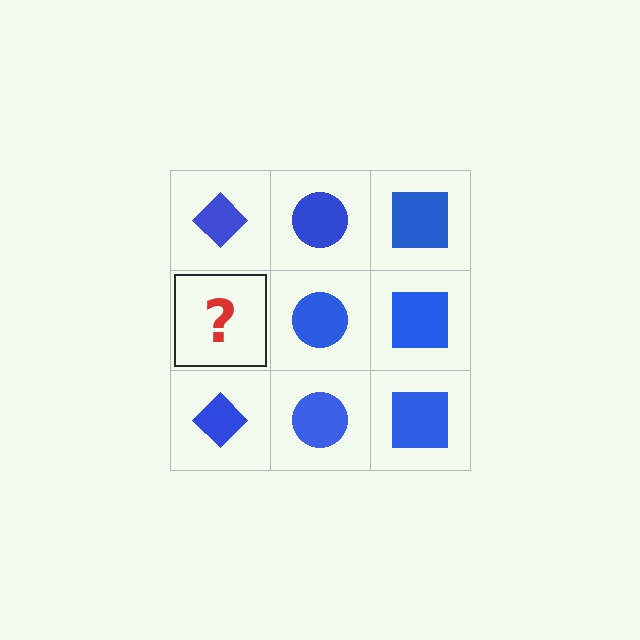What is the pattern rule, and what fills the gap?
The rule is that each column has a consistent shape. The gap should be filled with a blue diamond.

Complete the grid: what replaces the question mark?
The question mark should be replaced with a blue diamond.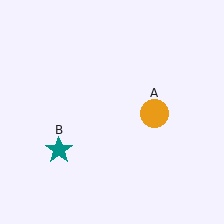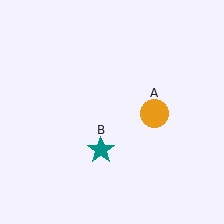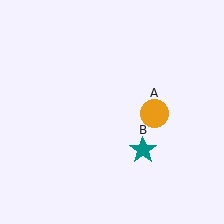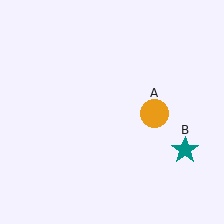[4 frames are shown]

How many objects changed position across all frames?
1 object changed position: teal star (object B).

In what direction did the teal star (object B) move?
The teal star (object B) moved right.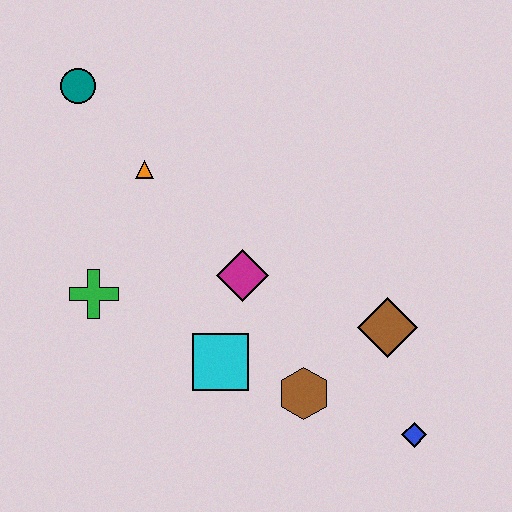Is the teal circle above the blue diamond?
Yes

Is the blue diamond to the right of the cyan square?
Yes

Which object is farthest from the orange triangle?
The blue diamond is farthest from the orange triangle.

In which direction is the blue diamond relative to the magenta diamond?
The blue diamond is to the right of the magenta diamond.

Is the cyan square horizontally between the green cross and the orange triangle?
No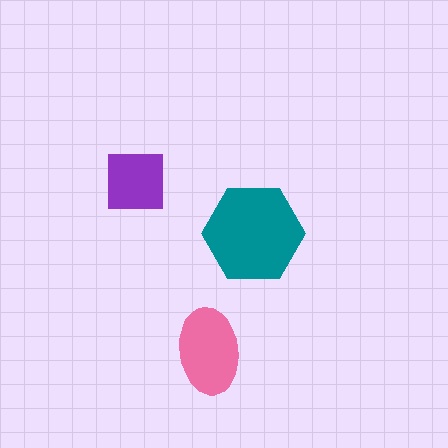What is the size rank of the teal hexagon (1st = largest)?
1st.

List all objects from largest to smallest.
The teal hexagon, the pink ellipse, the purple square.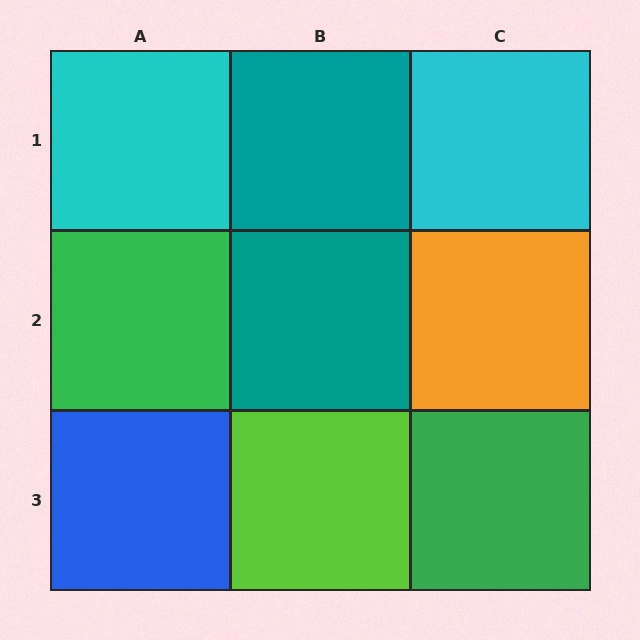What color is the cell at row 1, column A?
Cyan.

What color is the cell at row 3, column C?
Green.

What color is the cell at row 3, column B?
Lime.